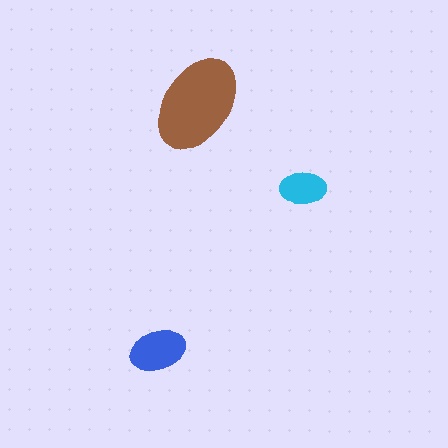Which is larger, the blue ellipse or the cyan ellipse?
The blue one.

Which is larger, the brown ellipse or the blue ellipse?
The brown one.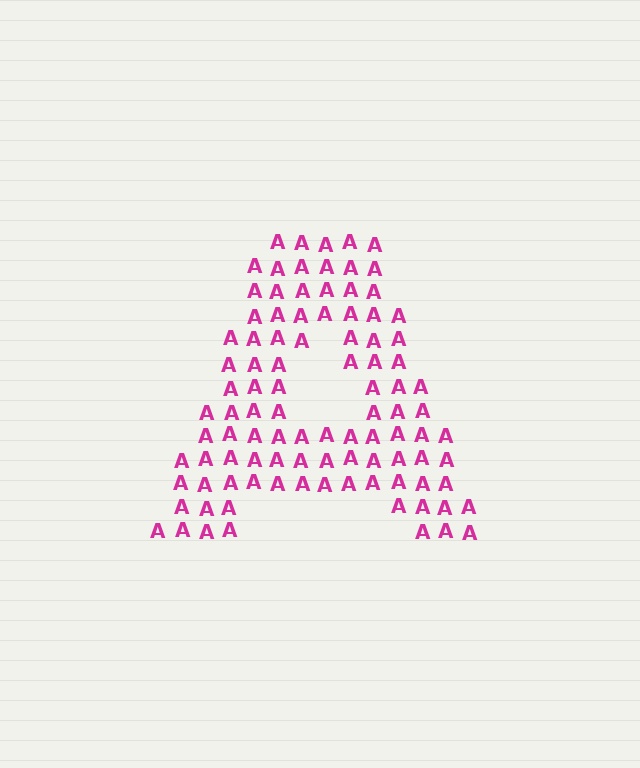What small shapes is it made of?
It is made of small letter A's.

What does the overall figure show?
The overall figure shows the letter A.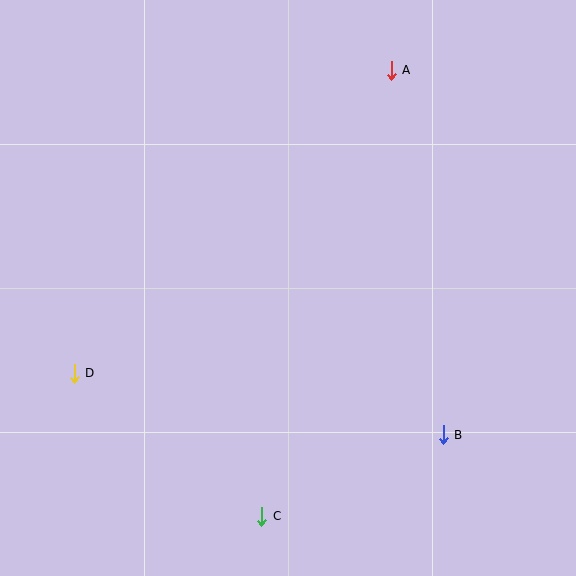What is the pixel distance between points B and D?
The distance between B and D is 374 pixels.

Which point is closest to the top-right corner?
Point A is closest to the top-right corner.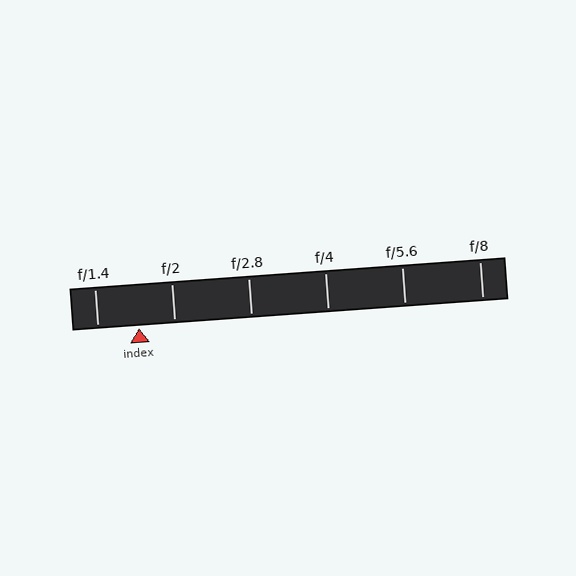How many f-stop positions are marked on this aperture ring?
There are 6 f-stop positions marked.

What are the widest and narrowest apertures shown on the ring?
The widest aperture shown is f/1.4 and the narrowest is f/8.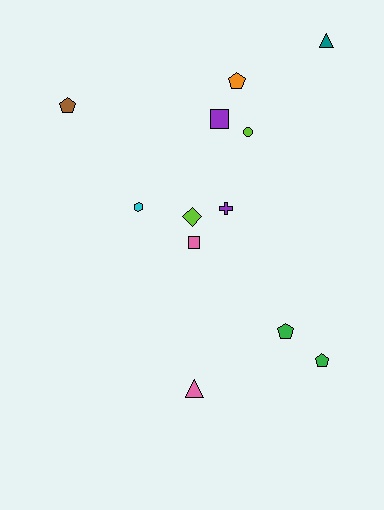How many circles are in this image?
There is 1 circle.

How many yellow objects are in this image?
There are no yellow objects.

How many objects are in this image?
There are 12 objects.